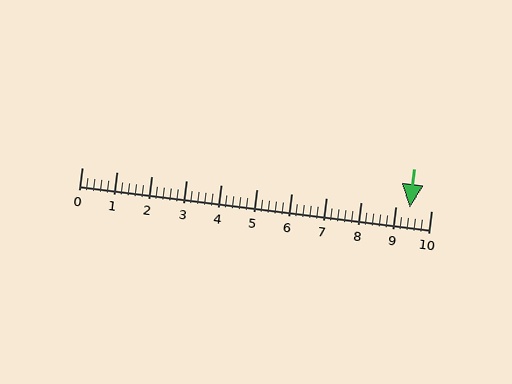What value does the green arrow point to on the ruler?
The green arrow points to approximately 9.4.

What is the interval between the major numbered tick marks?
The major tick marks are spaced 1 units apart.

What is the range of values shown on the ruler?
The ruler shows values from 0 to 10.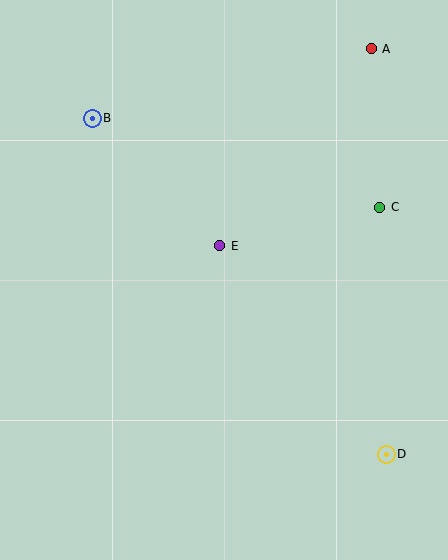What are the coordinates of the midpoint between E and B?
The midpoint between E and B is at (156, 182).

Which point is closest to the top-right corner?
Point A is closest to the top-right corner.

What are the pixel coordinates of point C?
Point C is at (380, 207).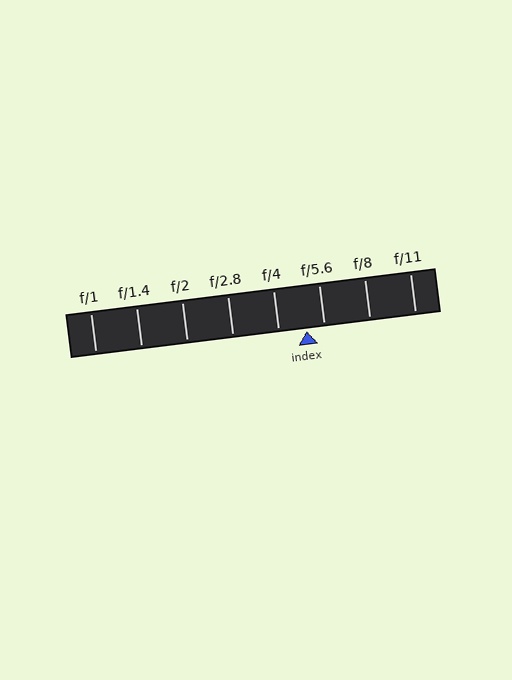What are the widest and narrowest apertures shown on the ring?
The widest aperture shown is f/1 and the narrowest is f/11.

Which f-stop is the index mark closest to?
The index mark is closest to f/5.6.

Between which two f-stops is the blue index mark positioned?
The index mark is between f/4 and f/5.6.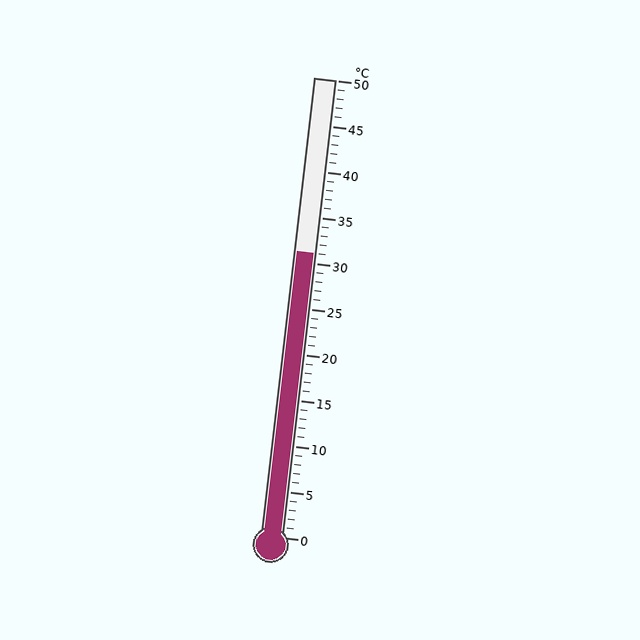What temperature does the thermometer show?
The thermometer shows approximately 31°C.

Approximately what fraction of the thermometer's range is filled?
The thermometer is filled to approximately 60% of its range.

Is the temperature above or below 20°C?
The temperature is above 20°C.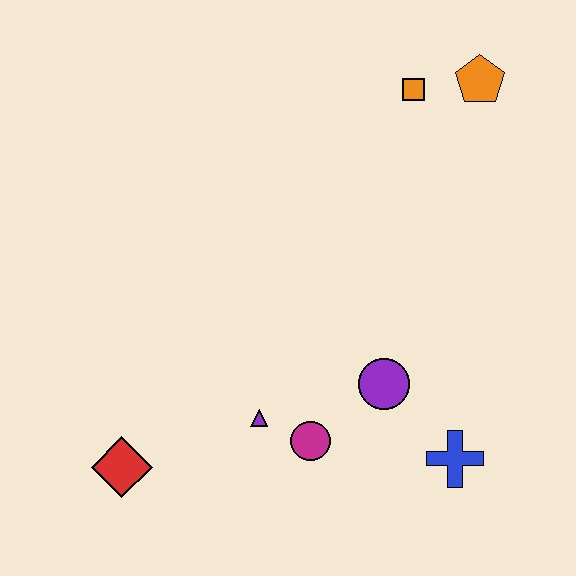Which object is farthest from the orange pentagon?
The red diamond is farthest from the orange pentagon.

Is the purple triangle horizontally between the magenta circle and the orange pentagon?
No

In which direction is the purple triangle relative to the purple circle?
The purple triangle is to the left of the purple circle.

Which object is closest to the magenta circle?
The purple triangle is closest to the magenta circle.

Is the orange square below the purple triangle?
No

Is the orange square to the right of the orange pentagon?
No